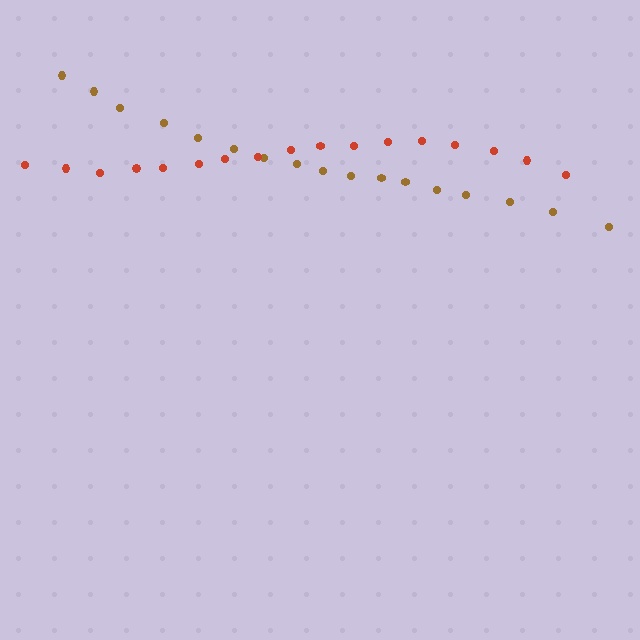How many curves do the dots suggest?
There are 2 distinct paths.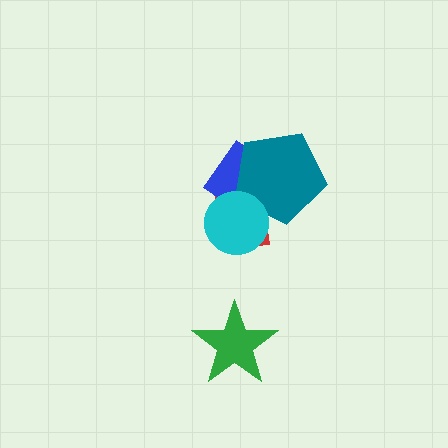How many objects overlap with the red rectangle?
3 objects overlap with the red rectangle.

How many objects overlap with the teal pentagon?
3 objects overlap with the teal pentagon.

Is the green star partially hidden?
No, no other shape covers it.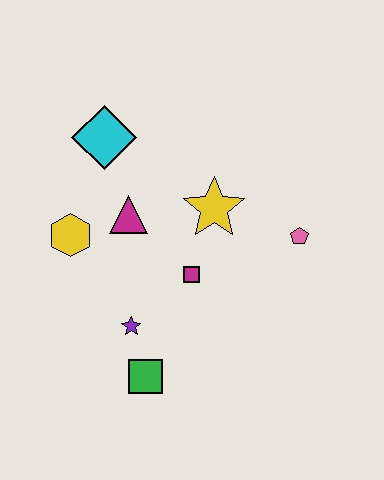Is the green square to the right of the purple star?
Yes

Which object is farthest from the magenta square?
The cyan diamond is farthest from the magenta square.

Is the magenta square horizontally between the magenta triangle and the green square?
No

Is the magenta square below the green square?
No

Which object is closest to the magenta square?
The yellow star is closest to the magenta square.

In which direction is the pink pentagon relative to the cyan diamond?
The pink pentagon is to the right of the cyan diamond.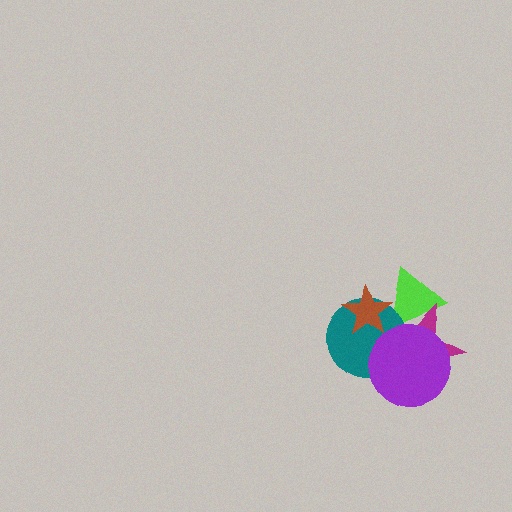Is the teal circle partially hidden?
Yes, it is partially covered by another shape.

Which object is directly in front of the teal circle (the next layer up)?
The brown star is directly in front of the teal circle.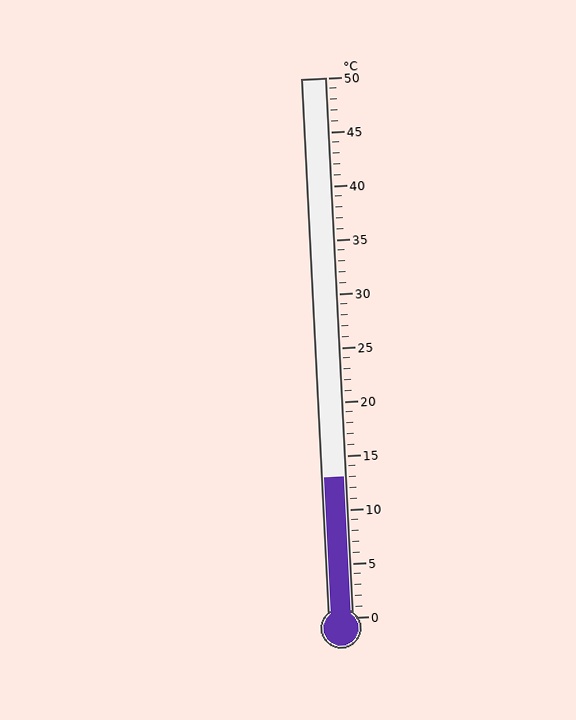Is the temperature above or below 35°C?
The temperature is below 35°C.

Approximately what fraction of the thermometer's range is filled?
The thermometer is filled to approximately 25% of its range.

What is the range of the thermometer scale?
The thermometer scale ranges from 0°C to 50°C.